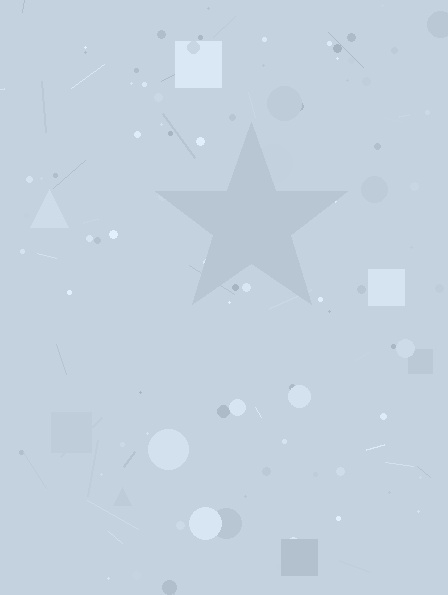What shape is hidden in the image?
A star is hidden in the image.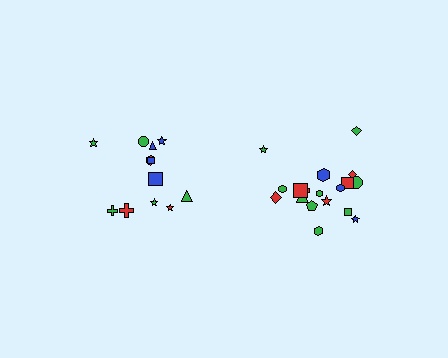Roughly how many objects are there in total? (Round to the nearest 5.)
Roughly 30 objects in total.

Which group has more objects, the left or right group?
The right group.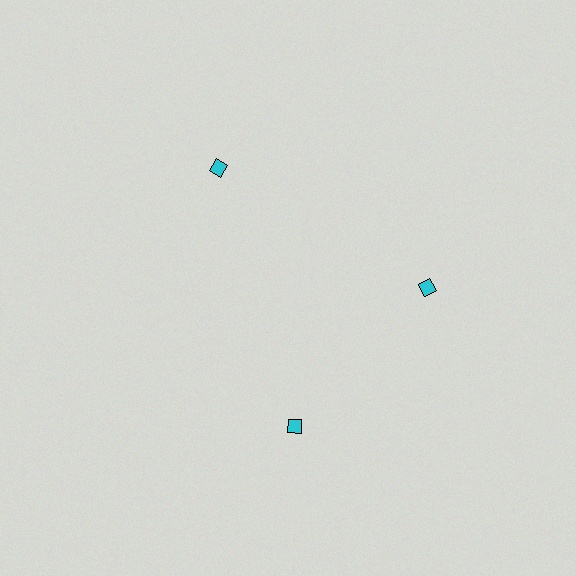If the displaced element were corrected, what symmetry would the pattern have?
It would have 3-fold rotational symmetry — the pattern would map onto itself every 120 degrees.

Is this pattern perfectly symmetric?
No. The 3 cyan diamonds are arranged in a ring, but one element near the 7 o'clock position is rotated out of alignment along the ring, breaking the 3-fold rotational symmetry.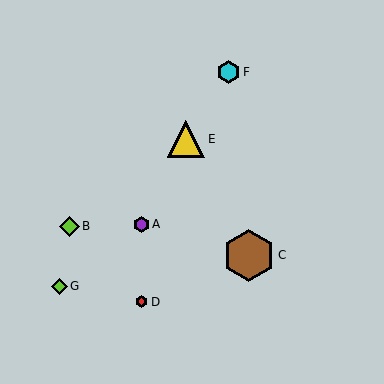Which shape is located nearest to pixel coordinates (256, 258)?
The brown hexagon (labeled C) at (249, 255) is nearest to that location.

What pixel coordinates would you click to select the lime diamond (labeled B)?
Click at (69, 226) to select the lime diamond B.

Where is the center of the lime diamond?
The center of the lime diamond is at (60, 286).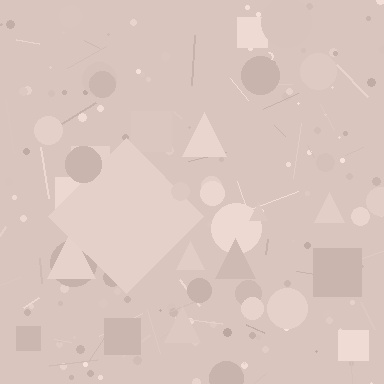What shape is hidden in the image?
A diamond is hidden in the image.